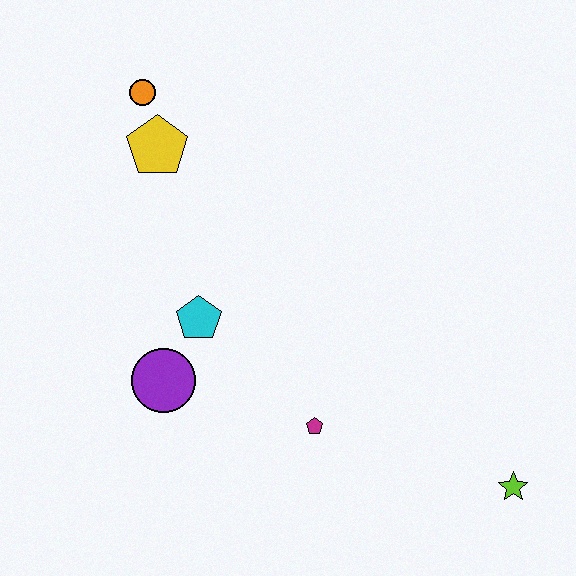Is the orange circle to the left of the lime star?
Yes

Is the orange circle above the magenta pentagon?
Yes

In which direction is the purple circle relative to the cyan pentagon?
The purple circle is below the cyan pentagon.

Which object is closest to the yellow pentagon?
The orange circle is closest to the yellow pentagon.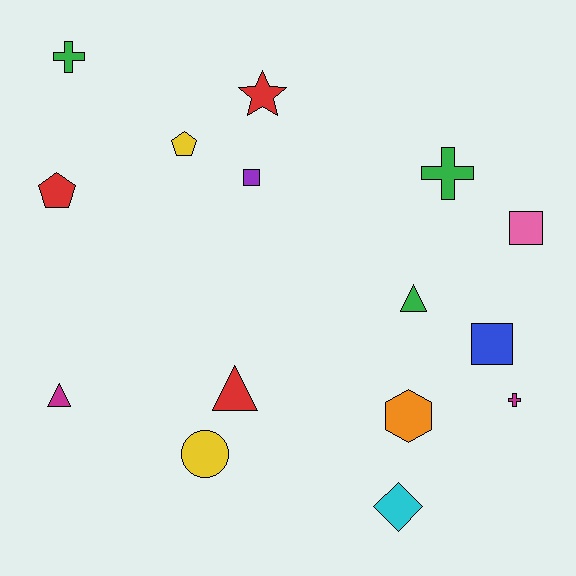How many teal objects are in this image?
There are no teal objects.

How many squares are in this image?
There are 3 squares.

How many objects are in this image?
There are 15 objects.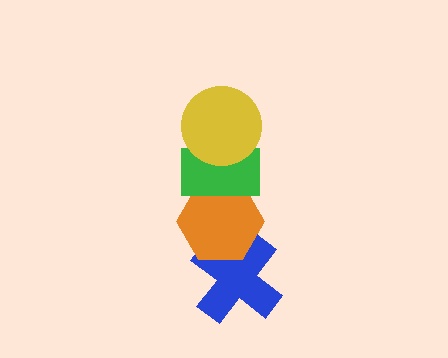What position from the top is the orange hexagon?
The orange hexagon is 3rd from the top.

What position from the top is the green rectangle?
The green rectangle is 2nd from the top.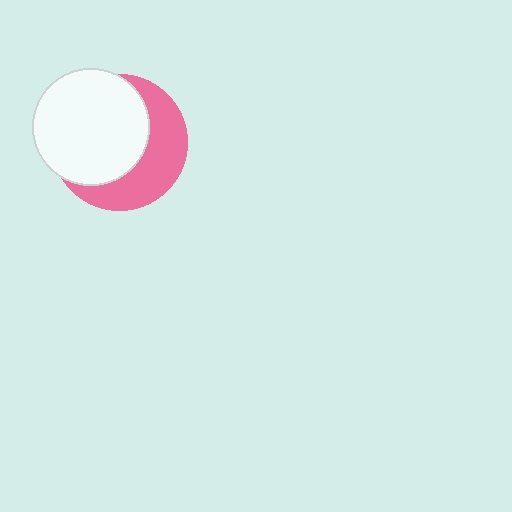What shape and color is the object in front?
The object in front is a white circle.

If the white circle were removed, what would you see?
You would see the complete pink circle.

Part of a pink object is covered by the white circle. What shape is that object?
It is a circle.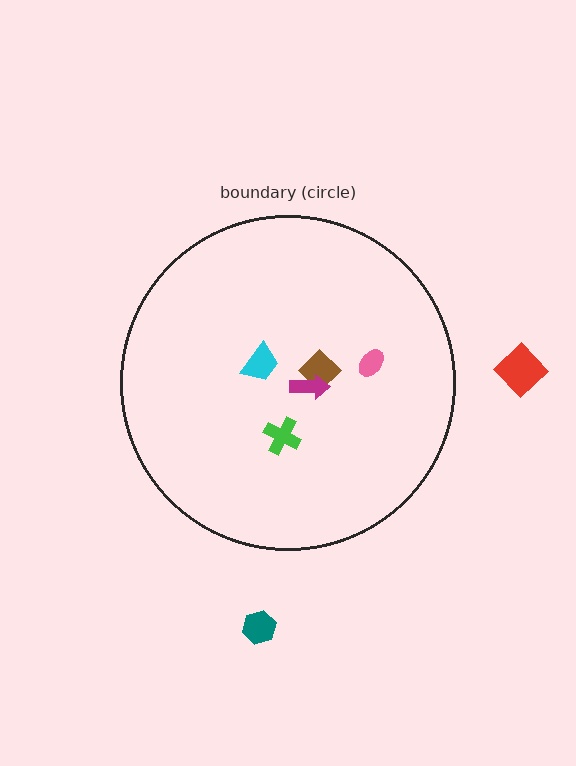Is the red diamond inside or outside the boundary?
Outside.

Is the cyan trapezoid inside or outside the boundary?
Inside.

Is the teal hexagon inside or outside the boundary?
Outside.